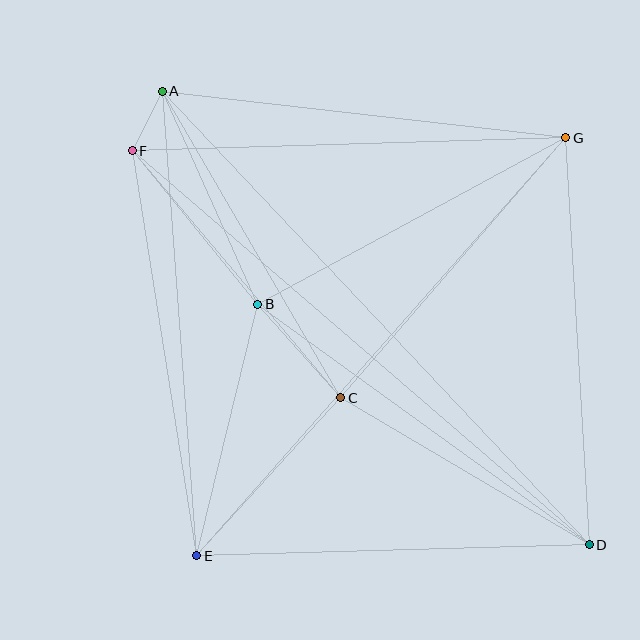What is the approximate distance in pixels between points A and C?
The distance between A and C is approximately 355 pixels.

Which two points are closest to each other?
Points A and F are closest to each other.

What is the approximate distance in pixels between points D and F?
The distance between D and F is approximately 603 pixels.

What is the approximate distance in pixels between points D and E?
The distance between D and E is approximately 393 pixels.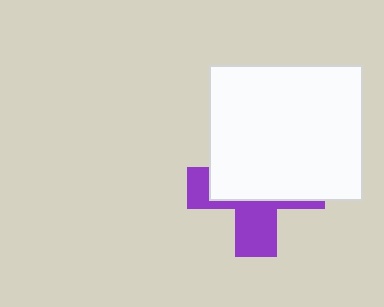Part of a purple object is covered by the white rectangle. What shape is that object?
It is a cross.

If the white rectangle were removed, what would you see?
You would see the complete purple cross.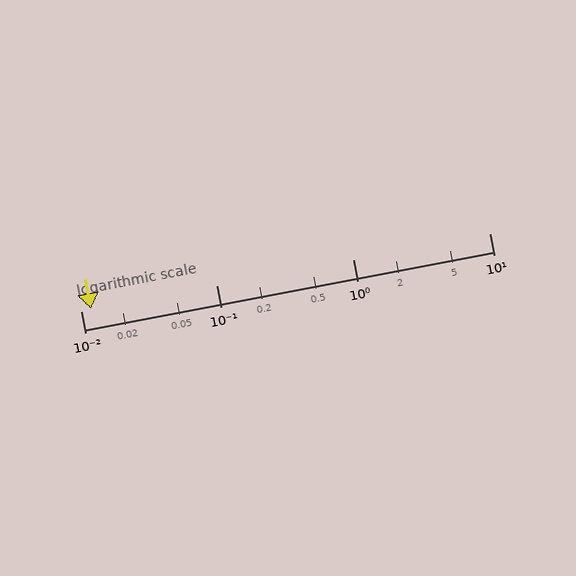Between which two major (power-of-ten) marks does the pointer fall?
The pointer is between 0.01 and 0.1.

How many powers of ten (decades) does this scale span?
The scale spans 3 decades, from 0.01 to 10.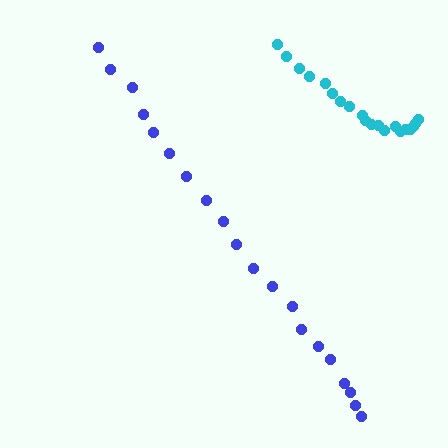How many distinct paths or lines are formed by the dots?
There are 2 distinct paths.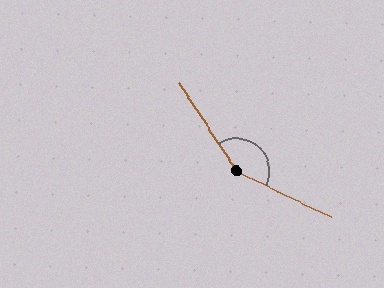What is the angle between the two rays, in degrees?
Approximately 149 degrees.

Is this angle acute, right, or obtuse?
It is obtuse.